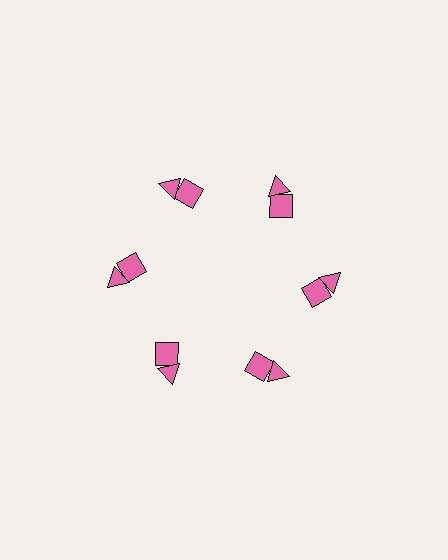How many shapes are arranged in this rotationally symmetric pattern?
There are 12 shapes, arranged in 6 groups of 2.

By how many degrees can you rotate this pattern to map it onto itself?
The pattern maps onto itself every 60 degrees of rotation.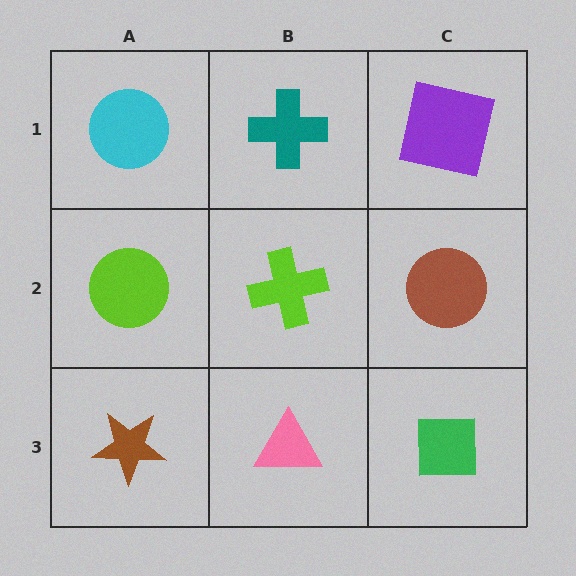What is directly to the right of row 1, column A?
A teal cross.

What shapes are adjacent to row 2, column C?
A purple square (row 1, column C), a green square (row 3, column C), a lime cross (row 2, column B).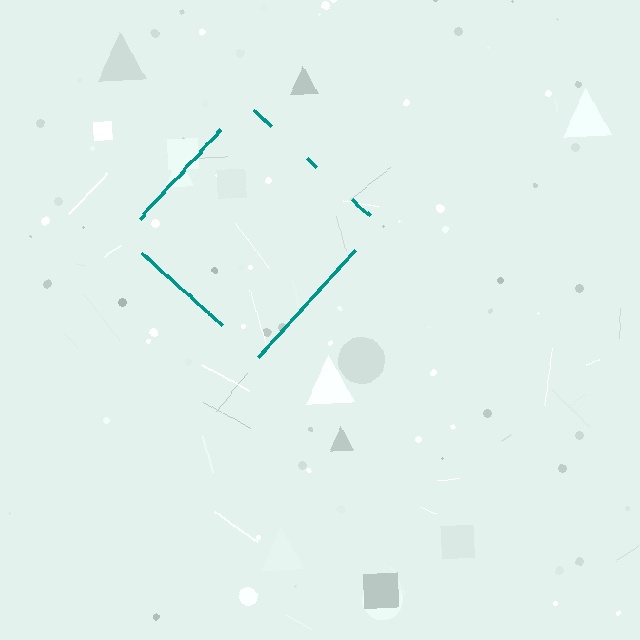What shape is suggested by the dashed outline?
The dashed outline suggests a diamond.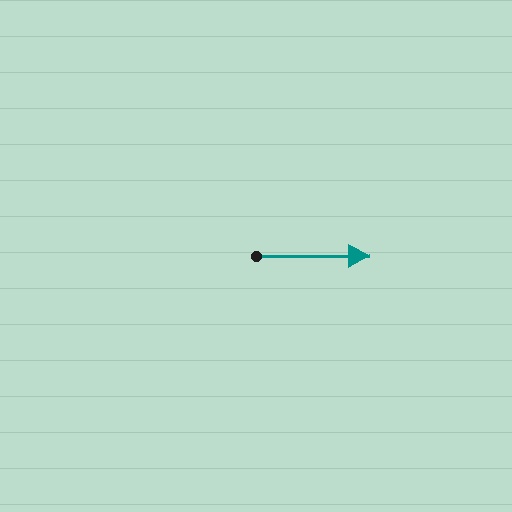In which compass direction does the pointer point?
East.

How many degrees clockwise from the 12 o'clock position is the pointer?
Approximately 90 degrees.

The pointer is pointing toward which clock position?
Roughly 3 o'clock.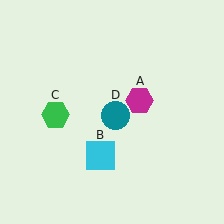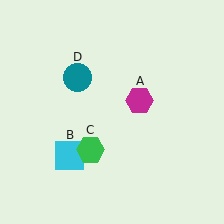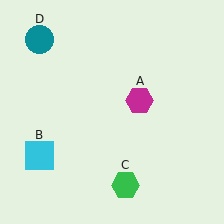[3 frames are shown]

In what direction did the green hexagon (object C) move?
The green hexagon (object C) moved down and to the right.